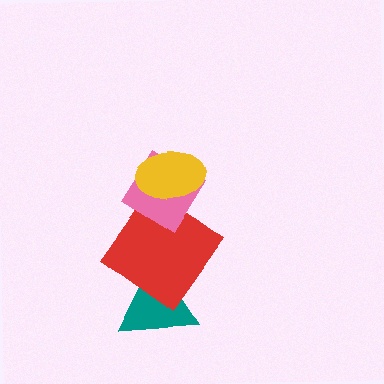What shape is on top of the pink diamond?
The yellow ellipse is on top of the pink diamond.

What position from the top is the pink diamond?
The pink diamond is 2nd from the top.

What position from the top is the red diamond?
The red diamond is 3rd from the top.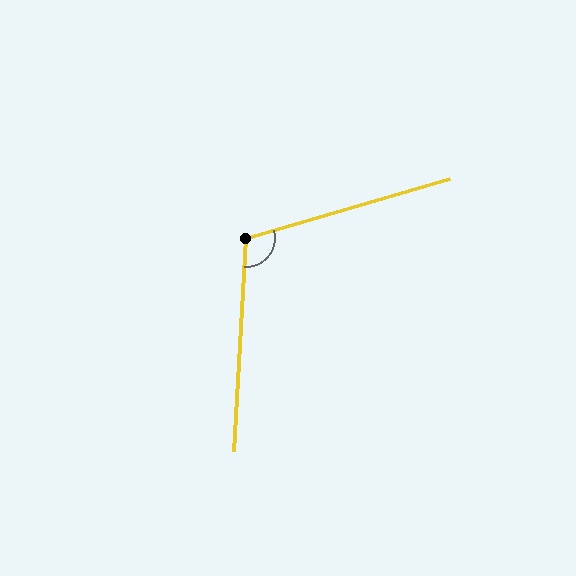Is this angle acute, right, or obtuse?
It is obtuse.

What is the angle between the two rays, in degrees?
Approximately 109 degrees.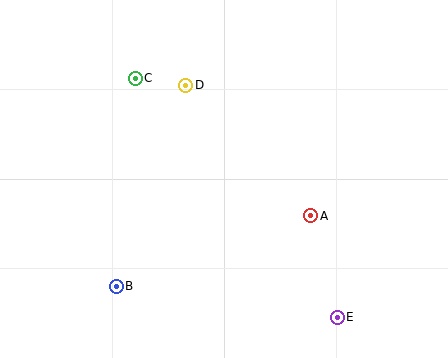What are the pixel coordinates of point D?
Point D is at (186, 85).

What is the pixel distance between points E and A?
The distance between E and A is 105 pixels.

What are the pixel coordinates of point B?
Point B is at (116, 286).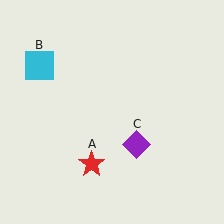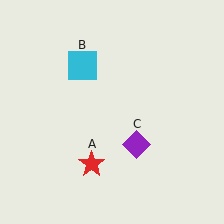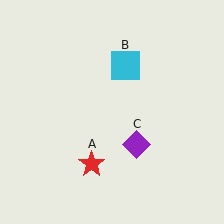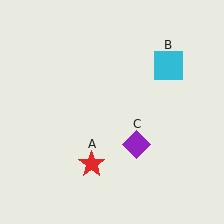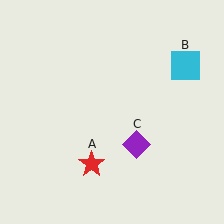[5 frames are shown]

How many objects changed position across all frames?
1 object changed position: cyan square (object B).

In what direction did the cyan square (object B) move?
The cyan square (object B) moved right.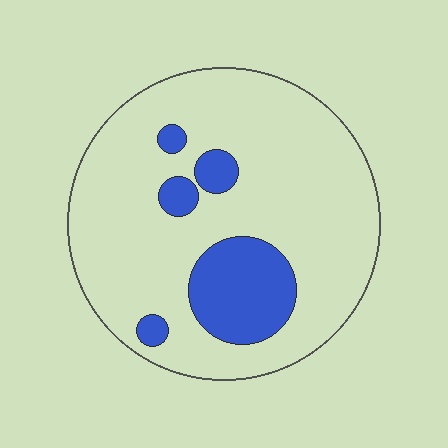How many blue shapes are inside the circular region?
5.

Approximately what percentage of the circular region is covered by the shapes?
Approximately 20%.